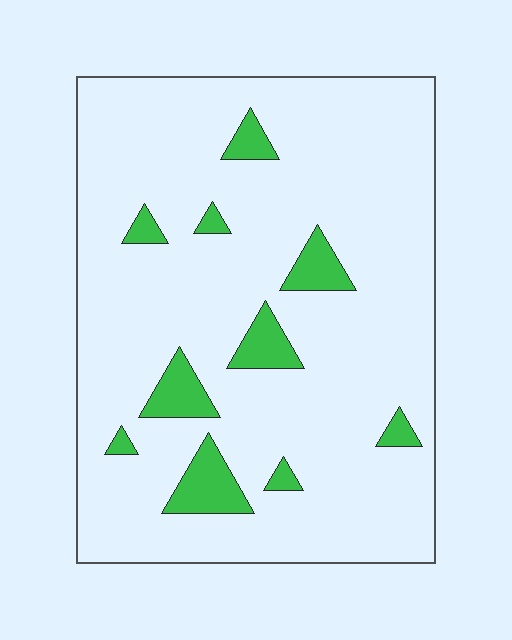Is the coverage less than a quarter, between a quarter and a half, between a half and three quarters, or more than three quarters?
Less than a quarter.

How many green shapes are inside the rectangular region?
10.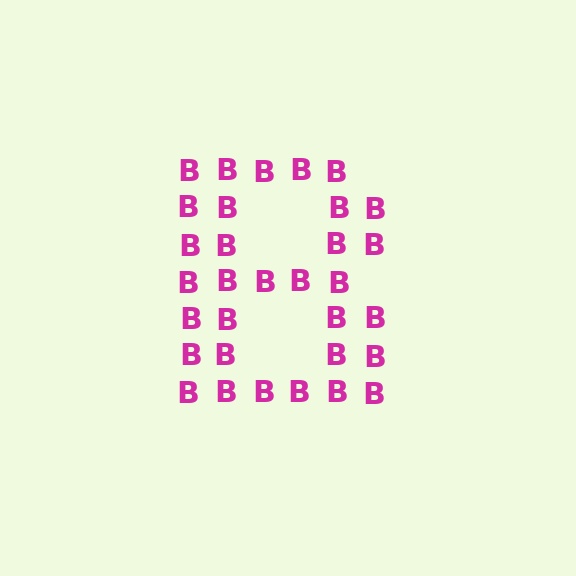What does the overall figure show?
The overall figure shows the letter B.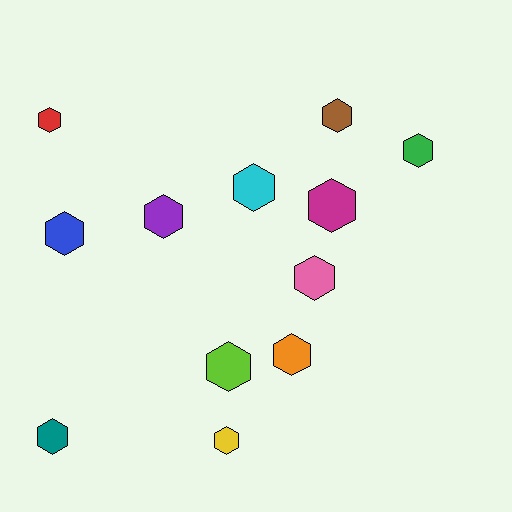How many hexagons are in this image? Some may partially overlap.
There are 12 hexagons.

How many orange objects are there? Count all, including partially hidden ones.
There is 1 orange object.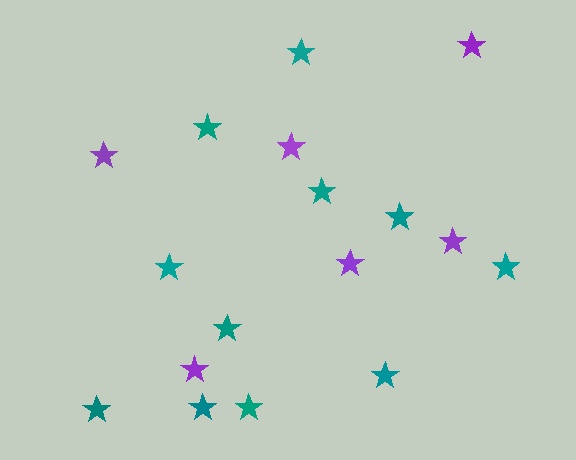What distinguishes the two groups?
There are 2 groups: one group of teal stars (11) and one group of purple stars (6).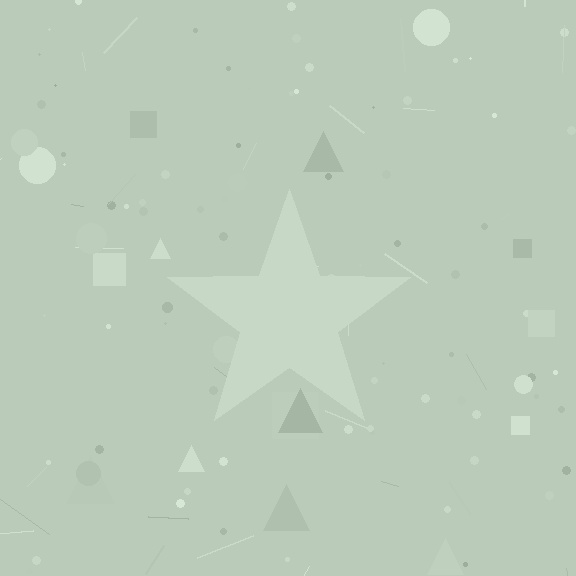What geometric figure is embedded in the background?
A star is embedded in the background.